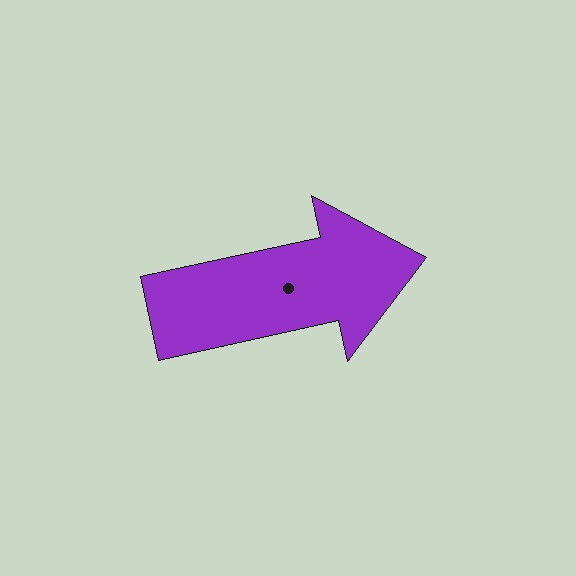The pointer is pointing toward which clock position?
Roughly 3 o'clock.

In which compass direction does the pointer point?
East.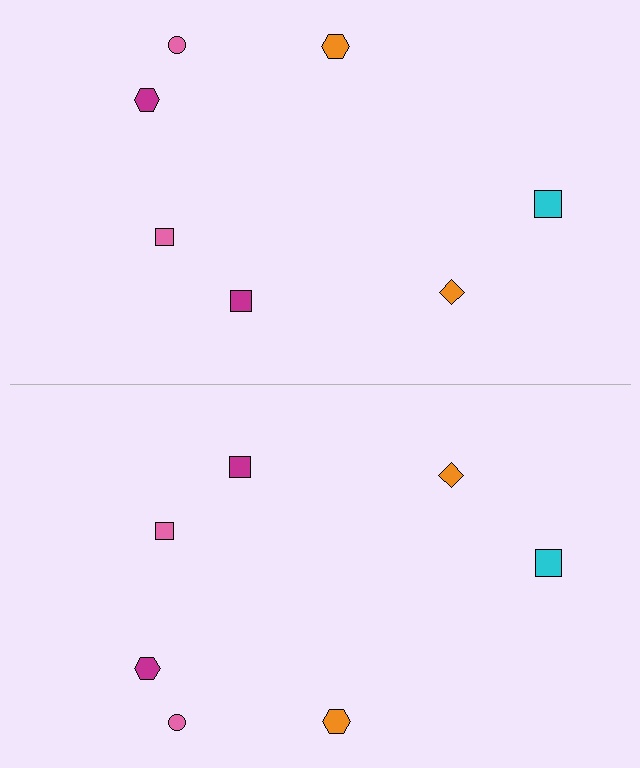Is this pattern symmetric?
Yes, this pattern has bilateral (reflection) symmetry.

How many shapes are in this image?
There are 14 shapes in this image.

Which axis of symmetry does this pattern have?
The pattern has a horizontal axis of symmetry running through the center of the image.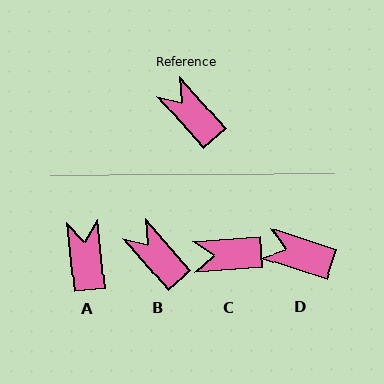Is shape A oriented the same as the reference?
No, it is off by about 36 degrees.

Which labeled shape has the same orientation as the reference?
B.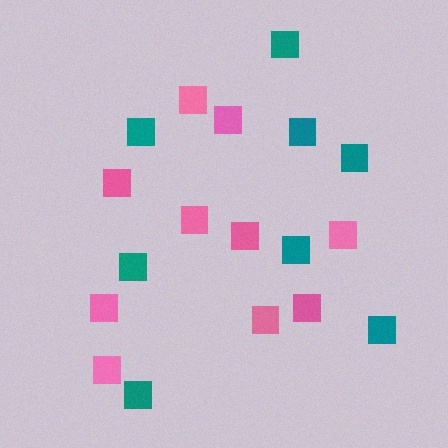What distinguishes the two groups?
There are 2 groups: one group of teal squares (8) and one group of pink squares (10).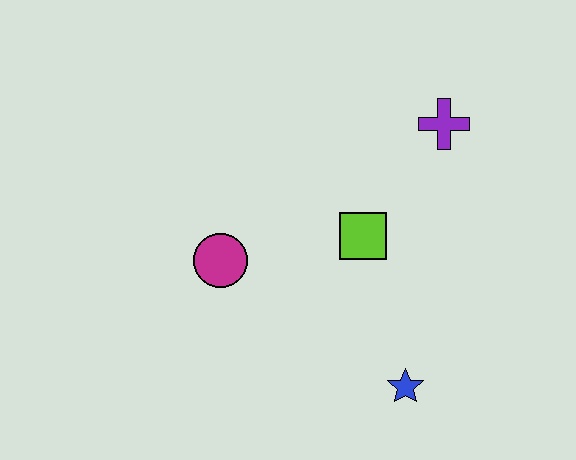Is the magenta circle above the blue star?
Yes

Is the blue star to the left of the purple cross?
Yes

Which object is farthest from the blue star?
The purple cross is farthest from the blue star.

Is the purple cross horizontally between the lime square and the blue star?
No